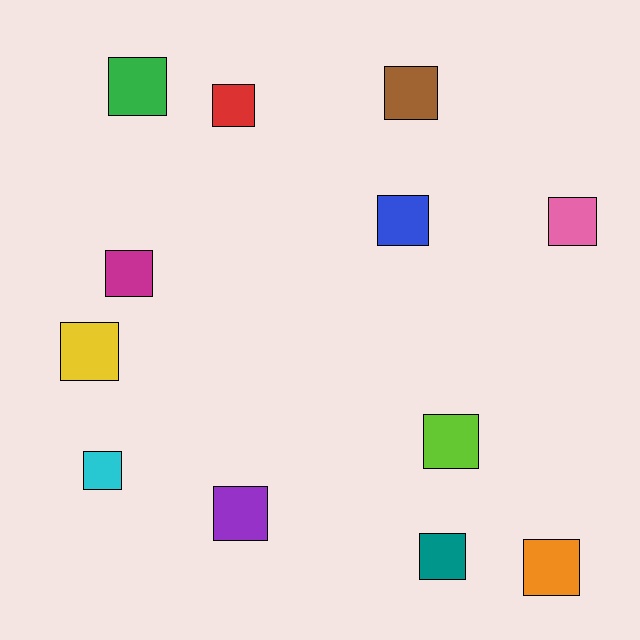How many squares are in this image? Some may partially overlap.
There are 12 squares.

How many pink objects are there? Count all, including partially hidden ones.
There is 1 pink object.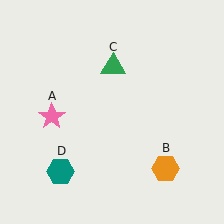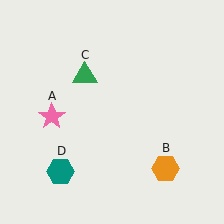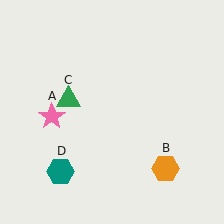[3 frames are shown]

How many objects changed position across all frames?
1 object changed position: green triangle (object C).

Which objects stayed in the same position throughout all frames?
Pink star (object A) and orange hexagon (object B) and teal hexagon (object D) remained stationary.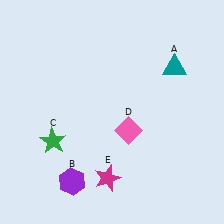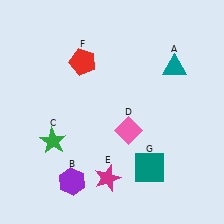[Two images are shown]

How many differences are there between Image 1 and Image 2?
There are 2 differences between the two images.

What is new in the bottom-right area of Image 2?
A teal square (G) was added in the bottom-right area of Image 2.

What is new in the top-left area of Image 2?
A red pentagon (F) was added in the top-left area of Image 2.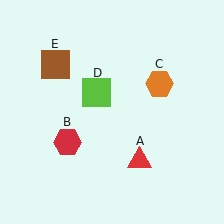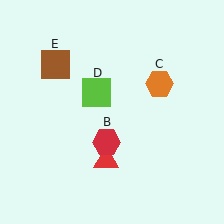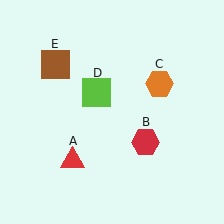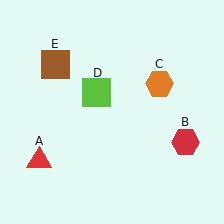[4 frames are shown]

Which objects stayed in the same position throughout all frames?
Orange hexagon (object C) and lime square (object D) and brown square (object E) remained stationary.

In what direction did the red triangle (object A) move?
The red triangle (object A) moved left.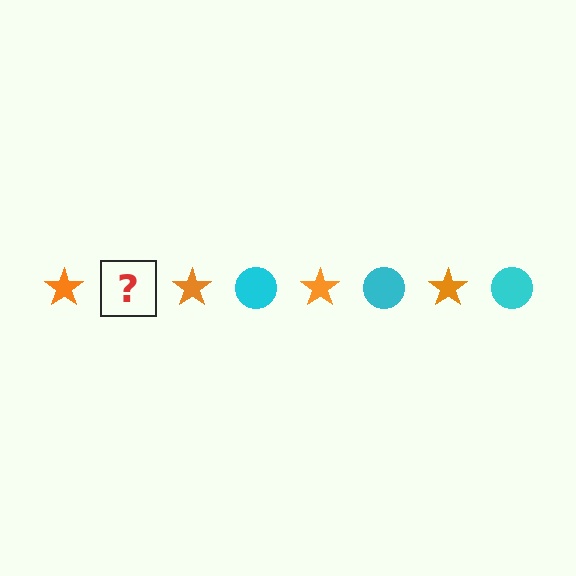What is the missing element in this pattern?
The missing element is a cyan circle.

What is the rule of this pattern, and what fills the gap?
The rule is that the pattern alternates between orange star and cyan circle. The gap should be filled with a cyan circle.